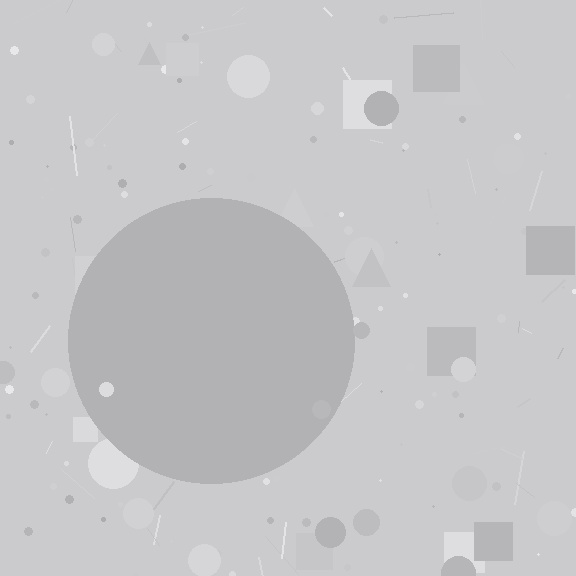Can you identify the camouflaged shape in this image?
The camouflaged shape is a circle.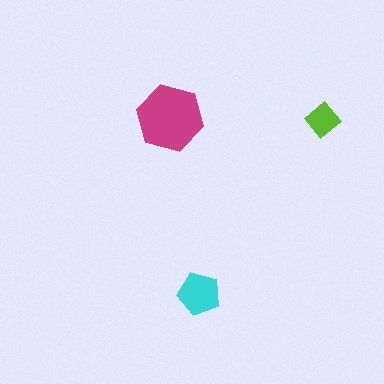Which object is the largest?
The magenta hexagon.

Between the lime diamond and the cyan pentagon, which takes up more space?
The cyan pentagon.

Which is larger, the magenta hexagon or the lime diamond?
The magenta hexagon.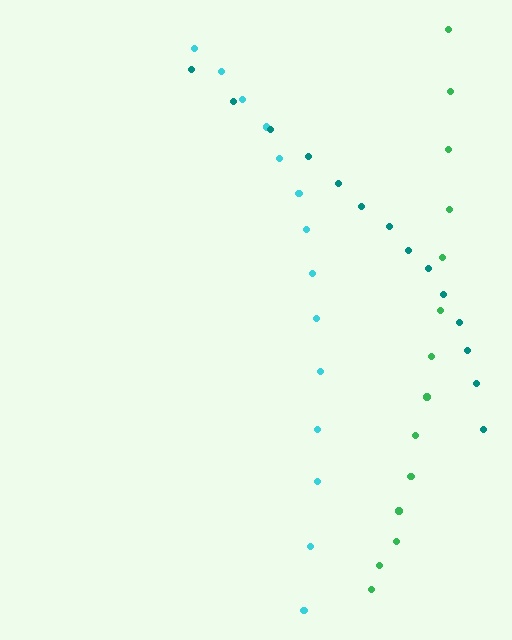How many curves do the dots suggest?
There are 3 distinct paths.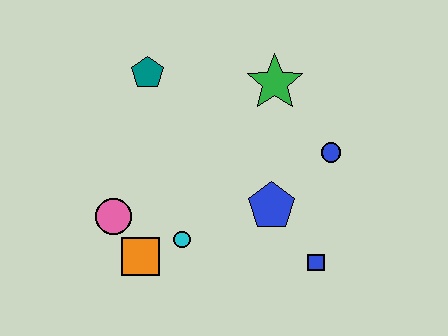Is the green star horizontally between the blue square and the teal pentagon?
Yes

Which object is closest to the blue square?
The blue pentagon is closest to the blue square.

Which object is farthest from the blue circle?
The pink circle is farthest from the blue circle.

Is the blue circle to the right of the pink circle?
Yes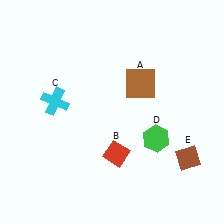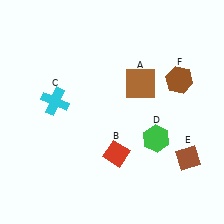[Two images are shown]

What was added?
A brown hexagon (F) was added in Image 2.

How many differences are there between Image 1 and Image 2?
There is 1 difference between the two images.